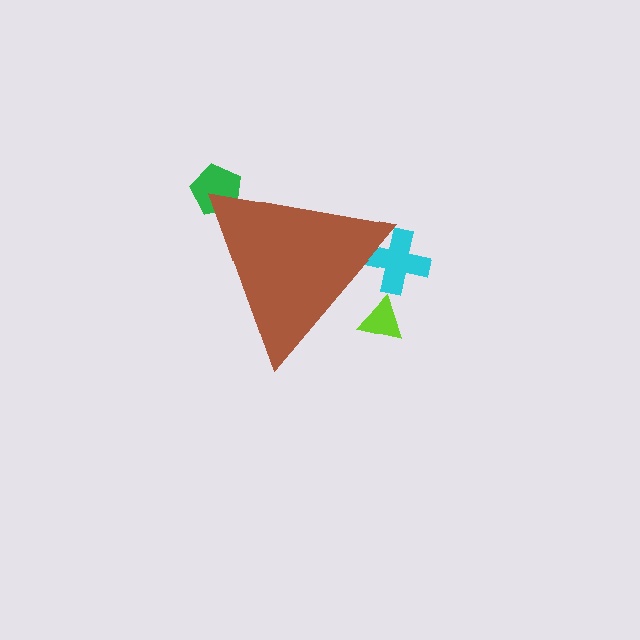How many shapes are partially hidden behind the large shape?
3 shapes are partially hidden.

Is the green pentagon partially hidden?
Yes, the green pentagon is partially hidden behind the brown triangle.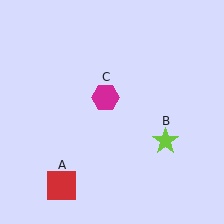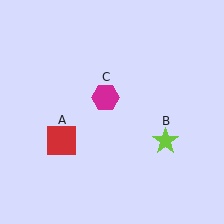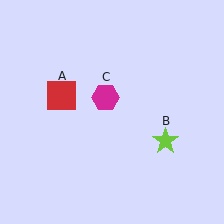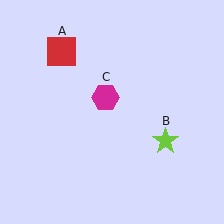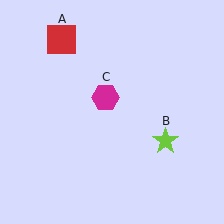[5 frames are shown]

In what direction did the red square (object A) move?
The red square (object A) moved up.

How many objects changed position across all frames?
1 object changed position: red square (object A).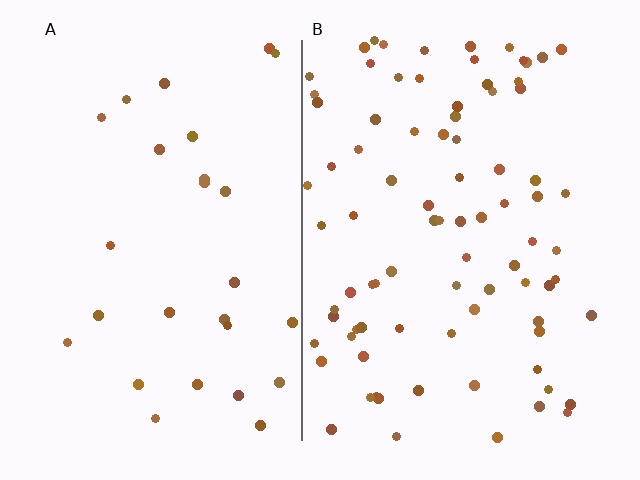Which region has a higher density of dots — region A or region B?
B (the right).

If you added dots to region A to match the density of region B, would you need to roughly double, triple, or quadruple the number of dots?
Approximately triple.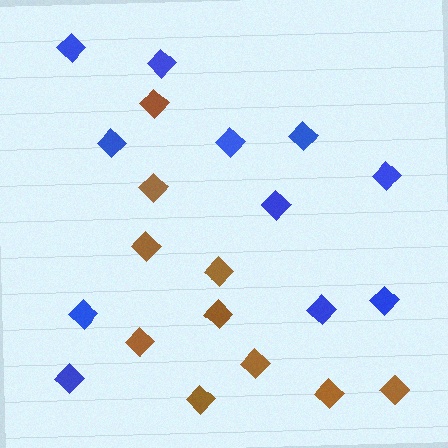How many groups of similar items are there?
There are 2 groups: one group of brown diamonds (10) and one group of blue diamonds (11).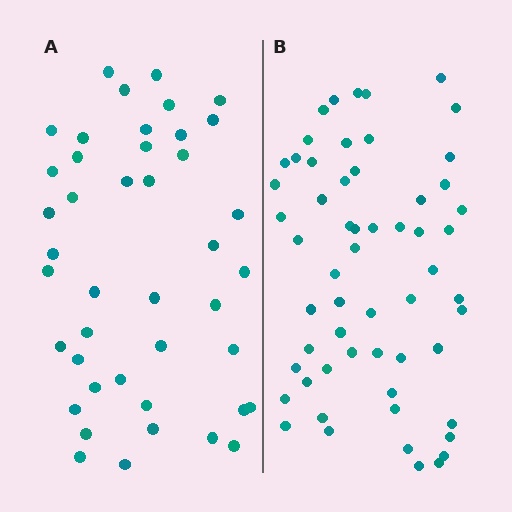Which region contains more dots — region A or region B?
Region B (the right region) has more dots.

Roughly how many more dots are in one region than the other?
Region B has approximately 15 more dots than region A.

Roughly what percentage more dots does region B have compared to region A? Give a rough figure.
About 35% more.